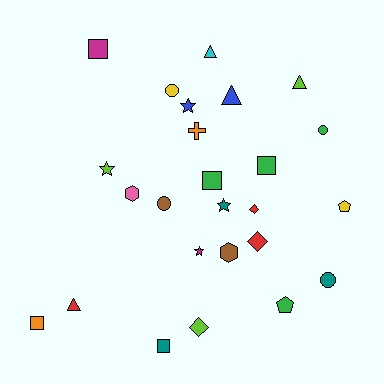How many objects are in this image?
There are 25 objects.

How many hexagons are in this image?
There are 2 hexagons.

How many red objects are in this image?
There are 3 red objects.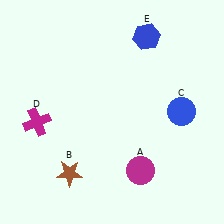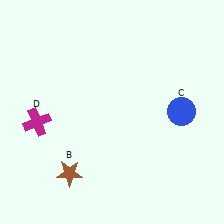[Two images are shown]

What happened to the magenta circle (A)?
The magenta circle (A) was removed in Image 2. It was in the bottom-right area of Image 1.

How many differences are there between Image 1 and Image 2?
There are 2 differences between the two images.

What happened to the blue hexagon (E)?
The blue hexagon (E) was removed in Image 2. It was in the top-right area of Image 1.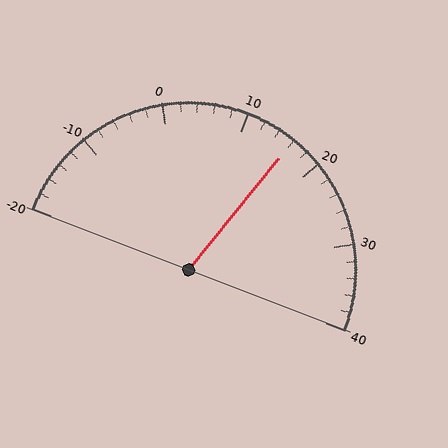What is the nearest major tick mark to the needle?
The nearest major tick mark is 20.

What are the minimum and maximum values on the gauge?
The gauge ranges from -20 to 40.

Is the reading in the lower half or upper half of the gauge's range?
The reading is in the upper half of the range (-20 to 40).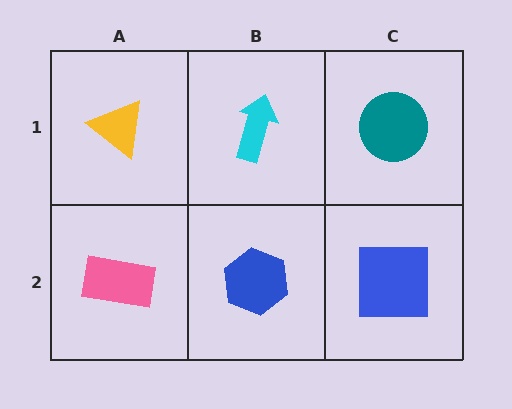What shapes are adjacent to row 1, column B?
A blue hexagon (row 2, column B), a yellow triangle (row 1, column A), a teal circle (row 1, column C).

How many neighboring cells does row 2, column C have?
2.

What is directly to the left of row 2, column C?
A blue hexagon.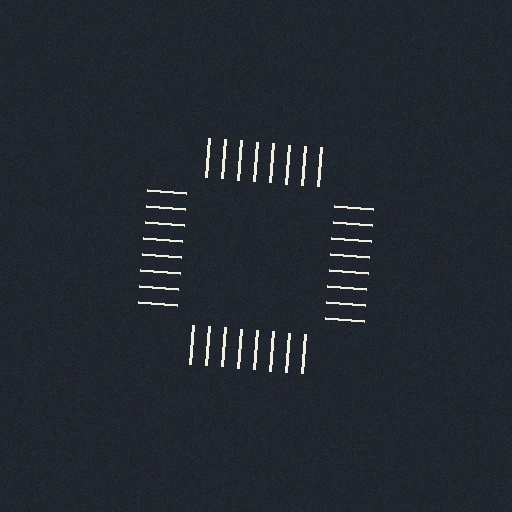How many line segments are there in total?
32 — 8 along each of the 4 edges.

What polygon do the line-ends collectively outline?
An illusory square — the line segments terminate on its edges but no continuous stroke is drawn.